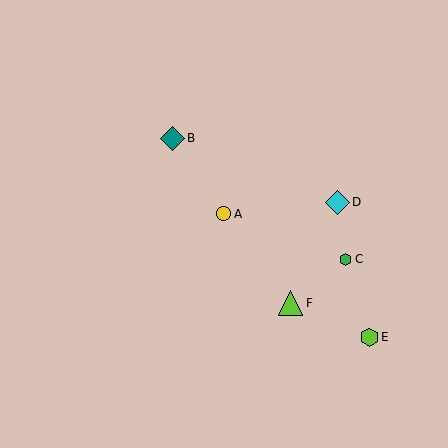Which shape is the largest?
The lime triangle (labeled F) is the largest.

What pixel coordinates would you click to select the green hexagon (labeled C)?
Click at (346, 259) to select the green hexagon C.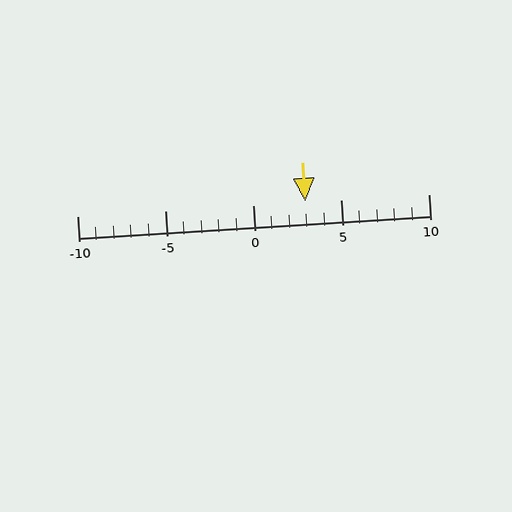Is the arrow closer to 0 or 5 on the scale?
The arrow is closer to 5.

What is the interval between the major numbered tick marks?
The major tick marks are spaced 5 units apart.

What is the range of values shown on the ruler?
The ruler shows values from -10 to 10.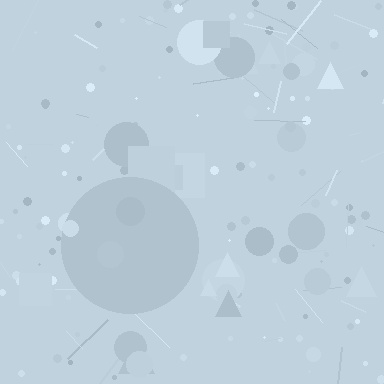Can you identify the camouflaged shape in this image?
The camouflaged shape is a circle.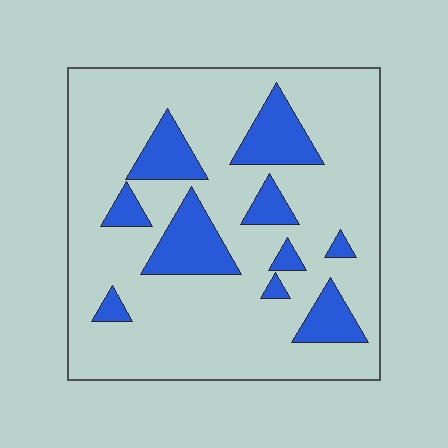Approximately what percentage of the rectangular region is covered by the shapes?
Approximately 20%.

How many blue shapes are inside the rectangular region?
10.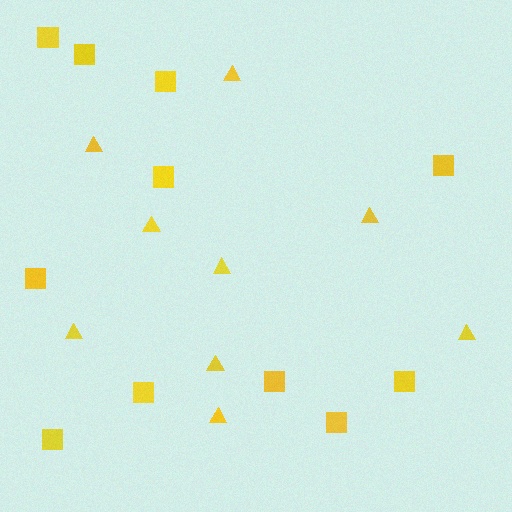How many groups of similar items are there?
There are 2 groups: one group of squares (11) and one group of triangles (9).